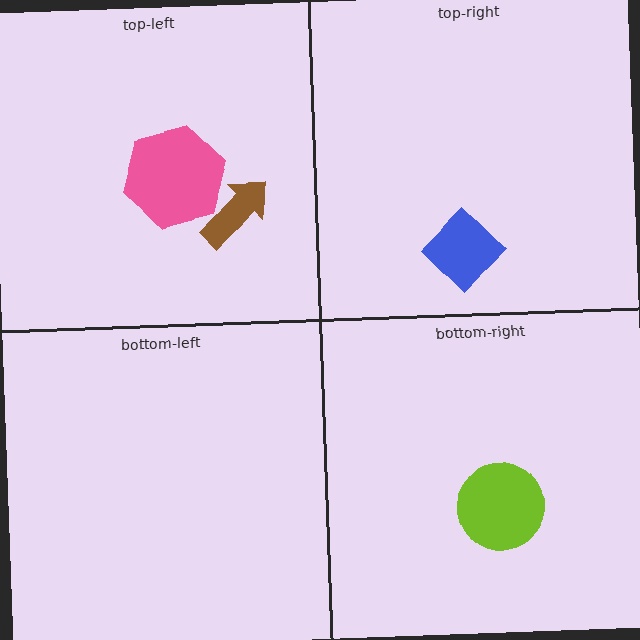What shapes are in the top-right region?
The blue diamond.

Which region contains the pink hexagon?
The top-left region.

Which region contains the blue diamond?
The top-right region.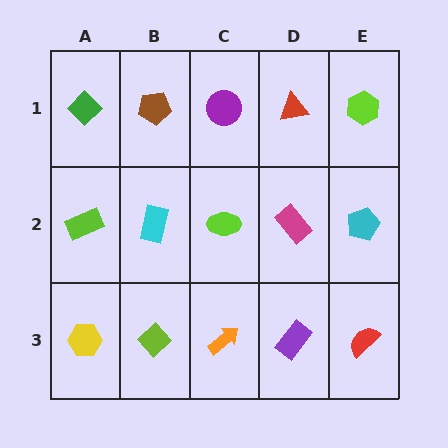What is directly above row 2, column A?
A green diamond.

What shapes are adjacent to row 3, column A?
A lime rectangle (row 2, column A), a lime diamond (row 3, column B).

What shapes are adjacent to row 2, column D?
A red triangle (row 1, column D), a purple rectangle (row 3, column D), a lime ellipse (row 2, column C), a cyan pentagon (row 2, column E).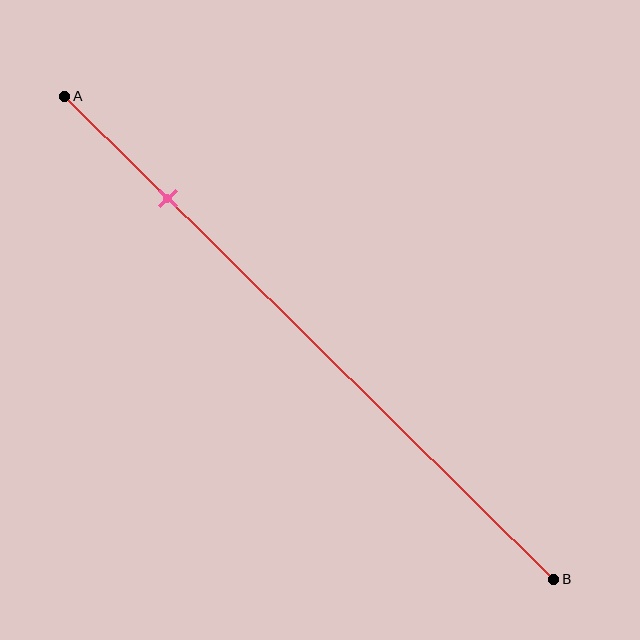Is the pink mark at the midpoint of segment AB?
No, the mark is at about 20% from A, not at the 50% midpoint.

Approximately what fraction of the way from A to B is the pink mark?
The pink mark is approximately 20% of the way from A to B.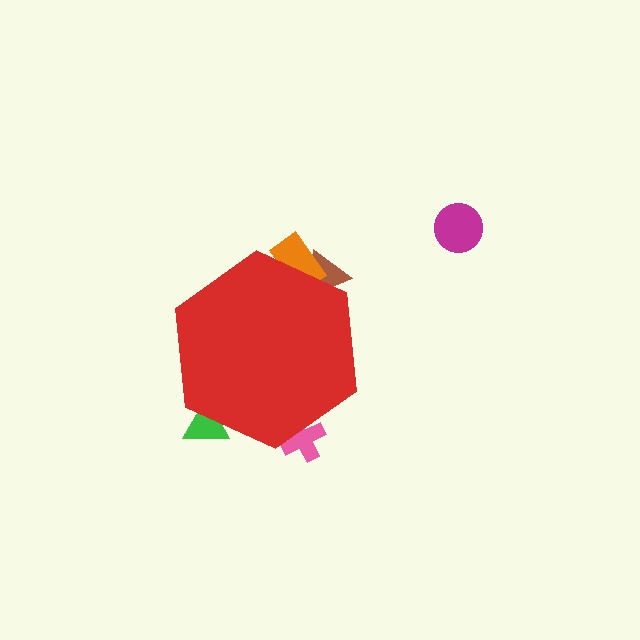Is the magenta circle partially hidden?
No, the magenta circle is fully visible.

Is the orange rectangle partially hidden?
Yes, the orange rectangle is partially hidden behind the red hexagon.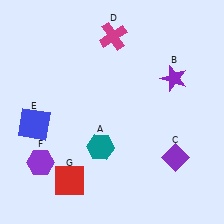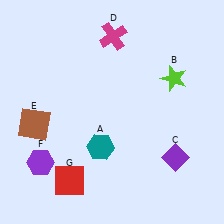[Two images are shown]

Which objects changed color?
B changed from purple to lime. E changed from blue to brown.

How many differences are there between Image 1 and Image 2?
There are 2 differences between the two images.